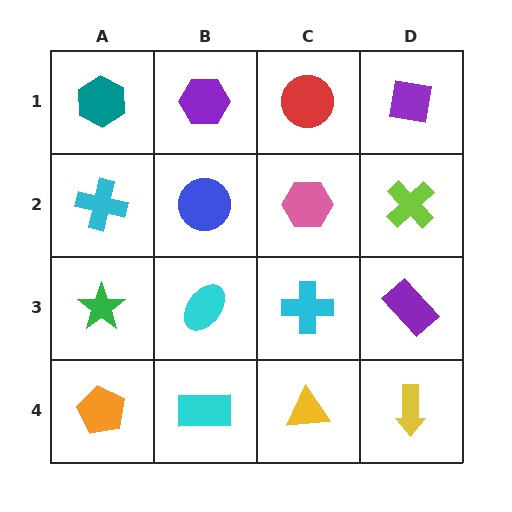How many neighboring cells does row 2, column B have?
4.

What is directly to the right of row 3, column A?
A cyan ellipse.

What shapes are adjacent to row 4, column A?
A green star (row 3, column A), a cyan rectangle (row 4, column B).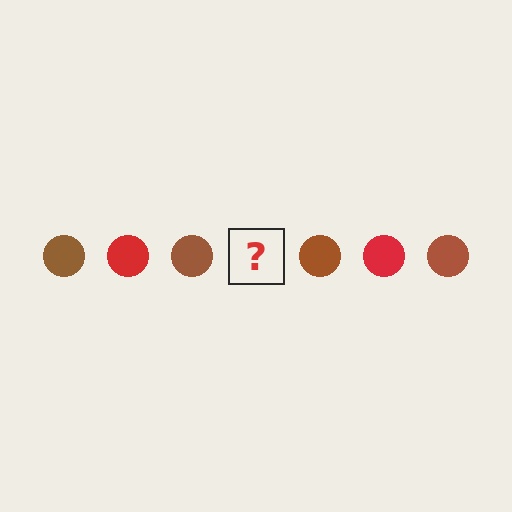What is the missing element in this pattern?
The missing element is a red circle.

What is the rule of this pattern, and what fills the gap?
The rule is that the pattern cycles through brown, red circles. The gap should be filled with a red circle.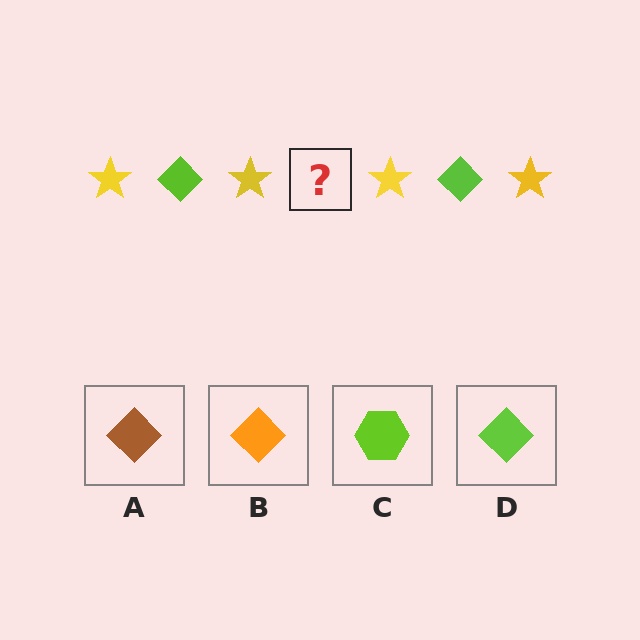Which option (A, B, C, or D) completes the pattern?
D.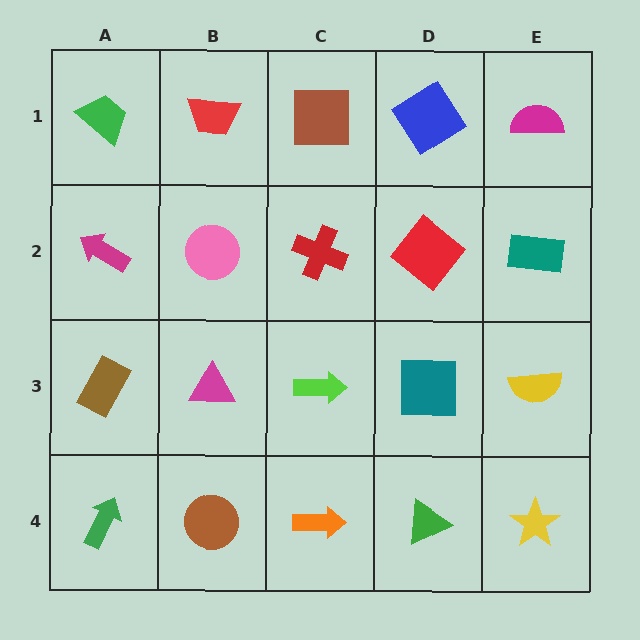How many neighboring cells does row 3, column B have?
4.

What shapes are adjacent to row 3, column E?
A teal rectangle (row 2, column E), a yellow star (row 4, column E), a teal square (row 3, column D).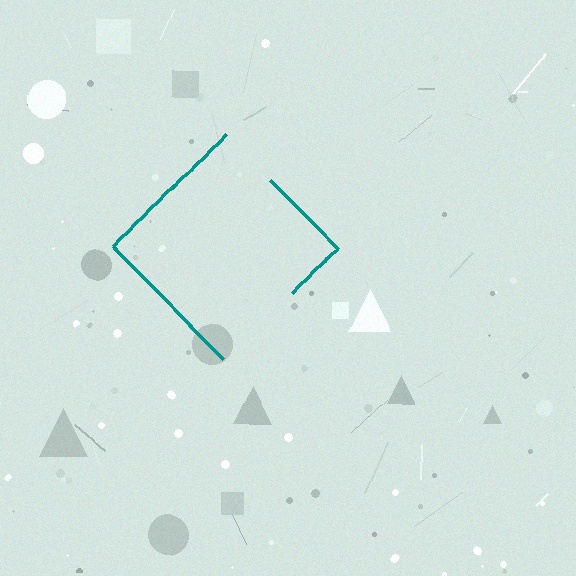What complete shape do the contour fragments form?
The contour fragments form a diamond.